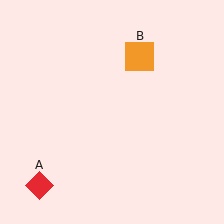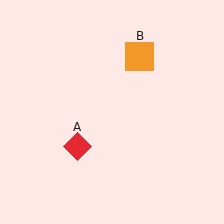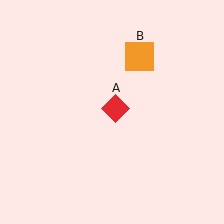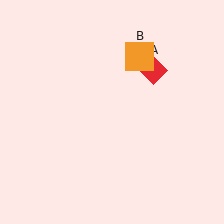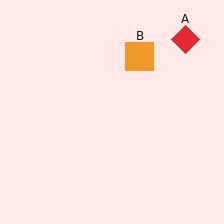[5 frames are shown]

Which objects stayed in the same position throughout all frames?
Orange square (object B) remained stationary.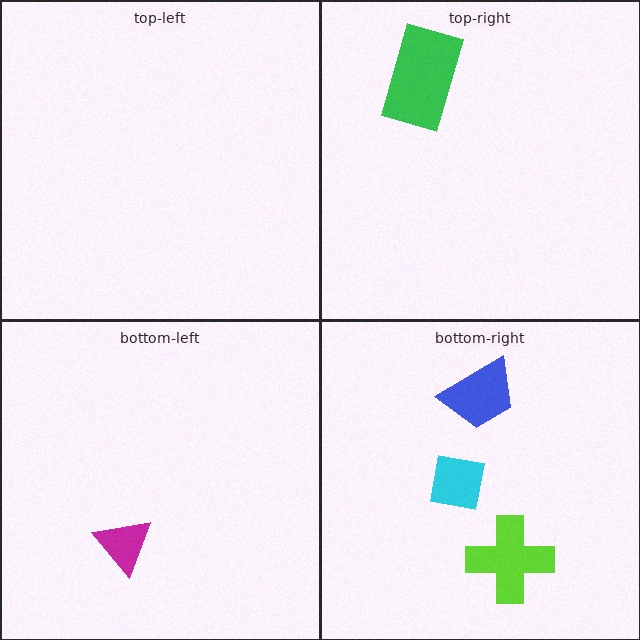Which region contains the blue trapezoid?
The bottom-right region.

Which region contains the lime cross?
The bottom-right region.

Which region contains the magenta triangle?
The bottom-left region.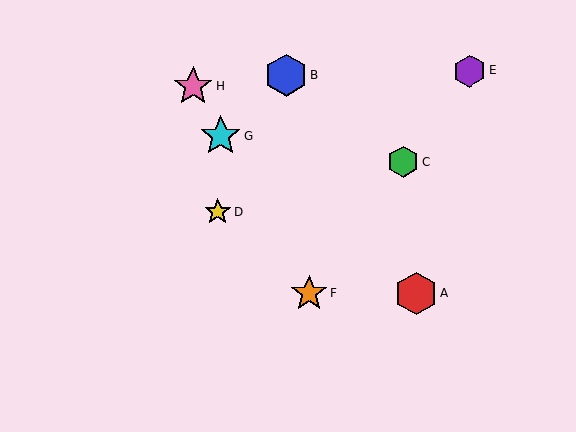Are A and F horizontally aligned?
Yes, both are at y≈293.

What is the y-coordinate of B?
Object B is at y≈75.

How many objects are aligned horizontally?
2 objects (A, F) are aligned horizontally.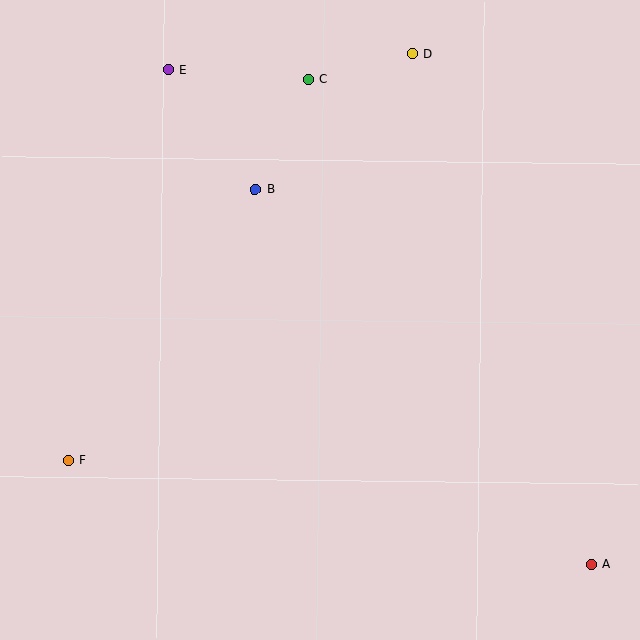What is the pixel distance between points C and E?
The distance between C and E is 140 pixels.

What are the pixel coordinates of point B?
Point B is at (255, 189).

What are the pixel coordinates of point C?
Point C is at (308, 79).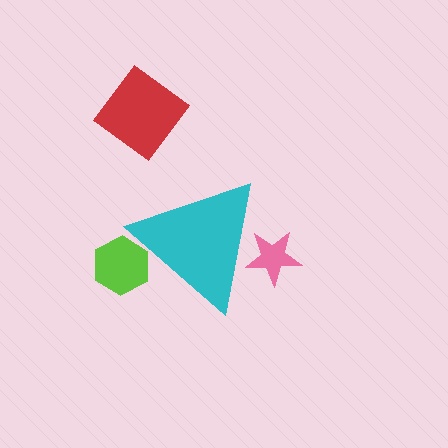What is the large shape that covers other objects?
A cyan triangle.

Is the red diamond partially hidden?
No, the red diamond is fully visible.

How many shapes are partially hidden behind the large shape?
2 shapes are partially hidden.